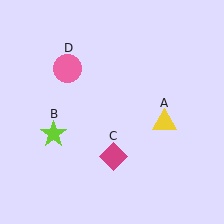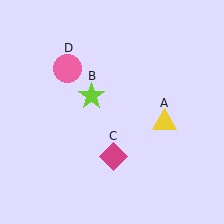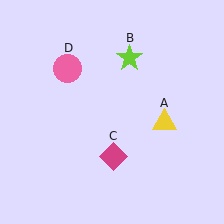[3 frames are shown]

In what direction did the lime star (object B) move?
The lime star (object B) moved up and to the right.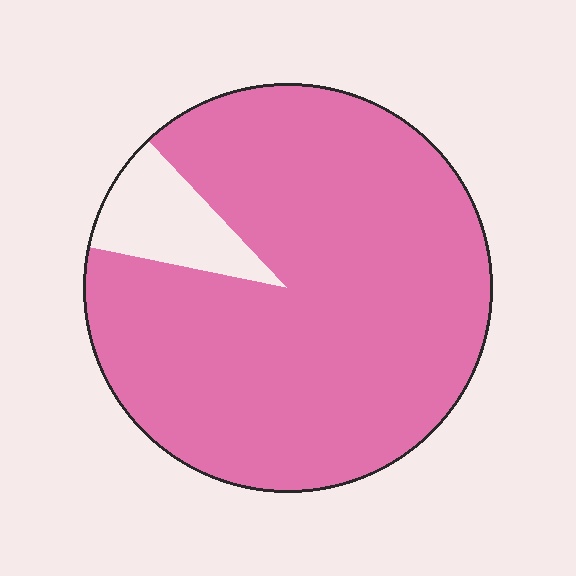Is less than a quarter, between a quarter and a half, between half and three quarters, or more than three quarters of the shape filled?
More than three quarters.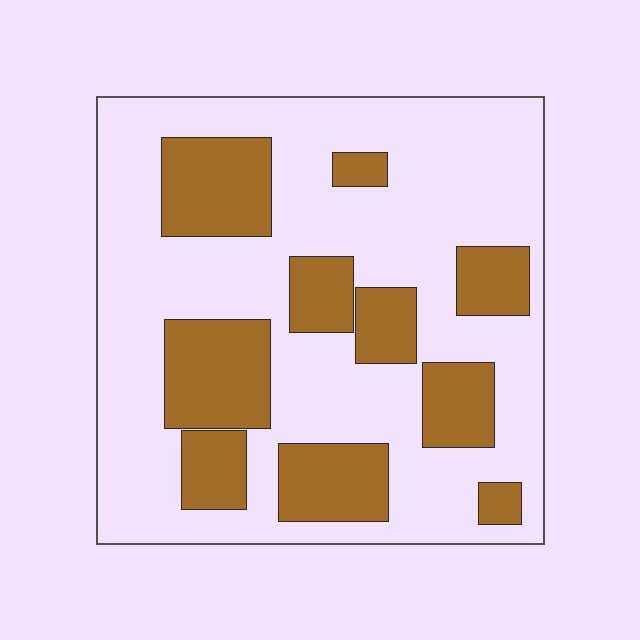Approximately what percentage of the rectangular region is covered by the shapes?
Approximately 30%.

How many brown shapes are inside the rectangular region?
10.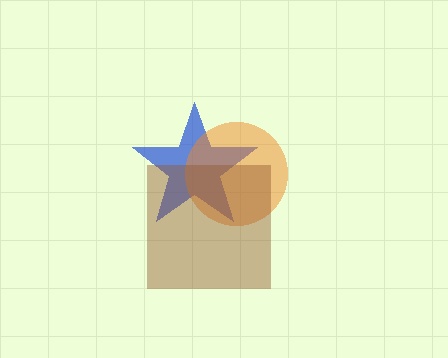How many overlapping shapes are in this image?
There are 3 overlapping shapes in the image.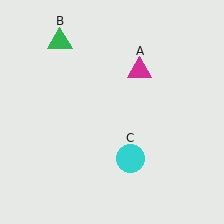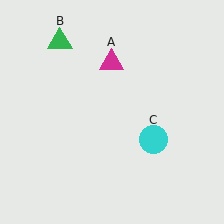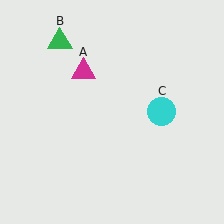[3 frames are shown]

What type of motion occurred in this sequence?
The magenta triangle (object A), cyan circle (object C) rotated counterclockwise around the center of the scene.